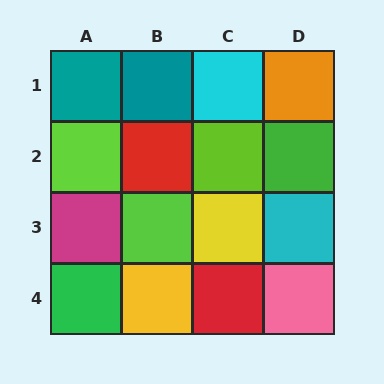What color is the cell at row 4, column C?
Red.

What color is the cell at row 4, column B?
Yellow.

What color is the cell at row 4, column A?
Green.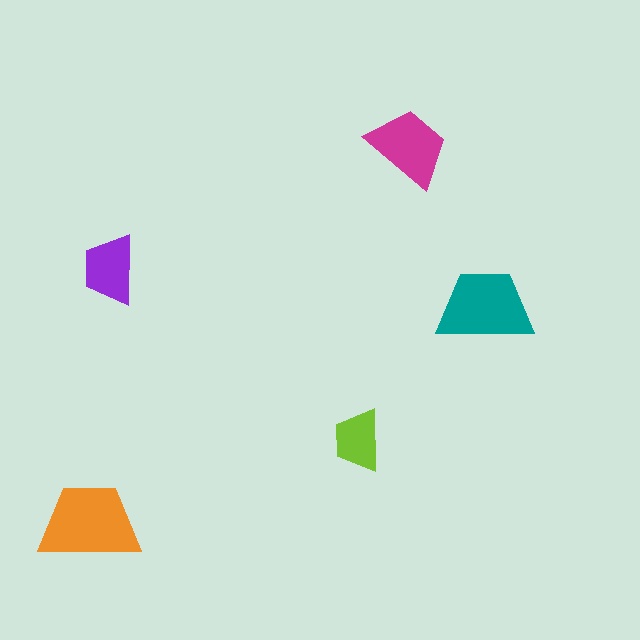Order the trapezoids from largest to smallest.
the orange one, the teal one, the magenta one, the purple one, the lime one.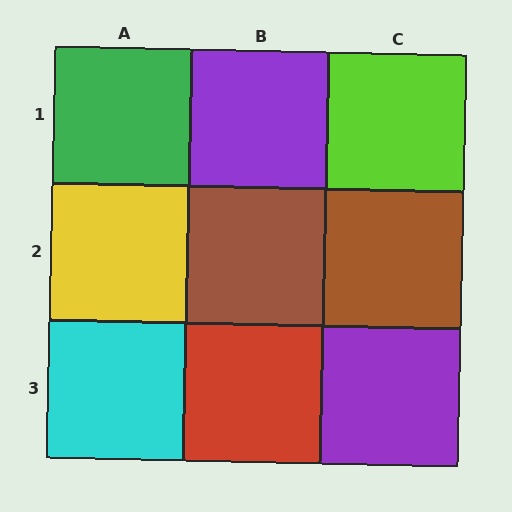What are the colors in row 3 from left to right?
Cyan, red, purple.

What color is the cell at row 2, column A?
Yellow.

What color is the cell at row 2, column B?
Brown.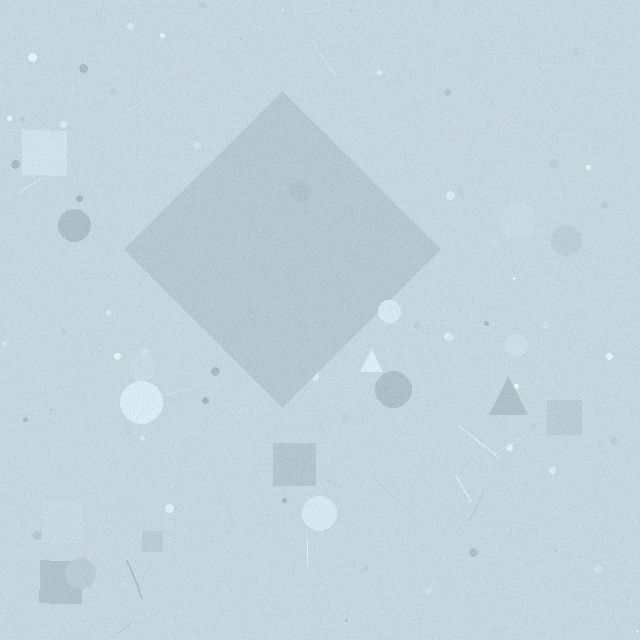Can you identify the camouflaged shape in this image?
The camouflaged shape is a diamond.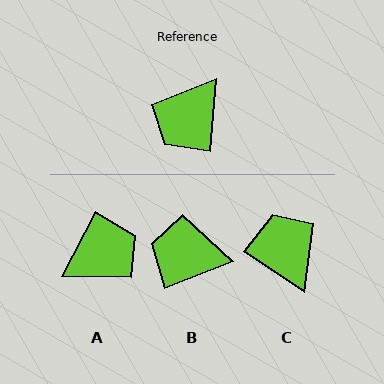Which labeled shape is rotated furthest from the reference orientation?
A, about 157 degrees away.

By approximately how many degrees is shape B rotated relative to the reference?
Approximately 65 degrees clockwise.